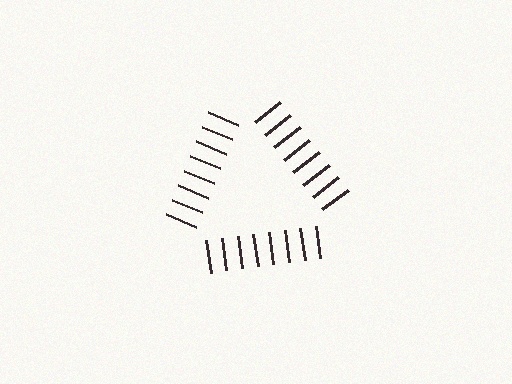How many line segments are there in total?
24 — 8 along each of the 3 edges.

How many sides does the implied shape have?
3 sides — the line-ends trace a triangle.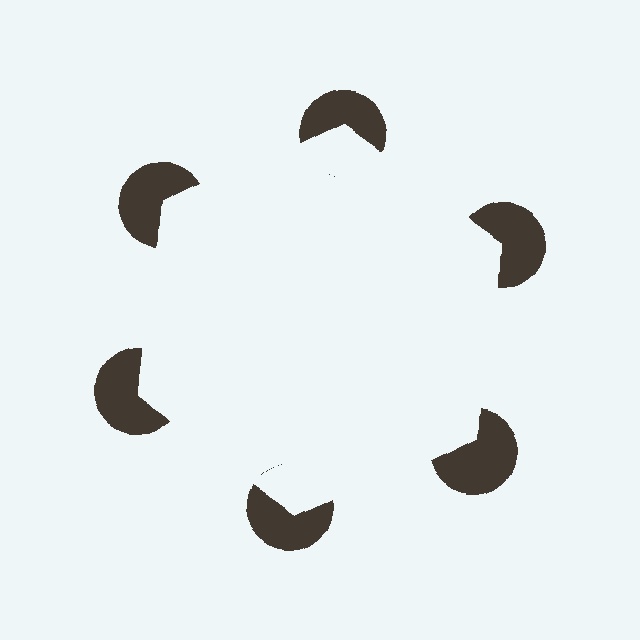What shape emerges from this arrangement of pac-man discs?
An illusory hexagon — its edges are inferred from the aligned wedge cuts in the pac-man discs, not physically drawn.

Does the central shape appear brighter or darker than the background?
It typically appears slightly brighter than the background, even though no actual brightness change is drawn.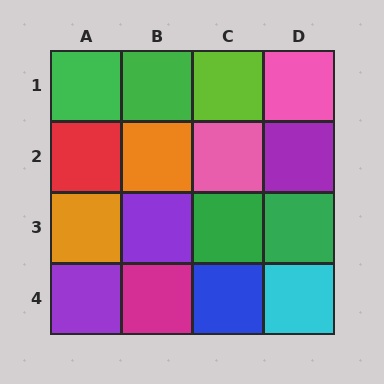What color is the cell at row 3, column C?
Green.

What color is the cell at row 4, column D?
Cyan.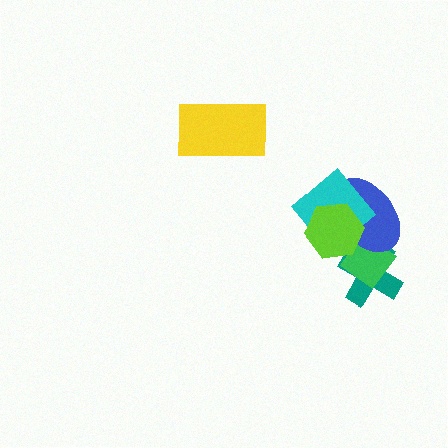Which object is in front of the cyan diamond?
The lime hexagon is in front of the cyan diamond.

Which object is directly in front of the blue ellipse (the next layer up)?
The cyan diamond is directly in front of the blue ellipse.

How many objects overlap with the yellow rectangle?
0 objects overlap with the yellow rectangle.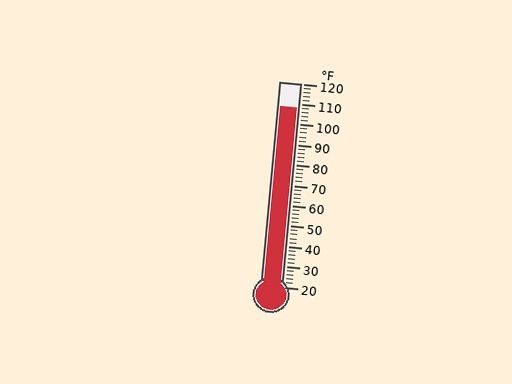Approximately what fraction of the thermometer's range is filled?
The thermometer is filled to approximately 90% of its range.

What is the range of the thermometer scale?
The thermometer scale ranges from 20°F to 120°F.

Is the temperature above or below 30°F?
The temperature is above 30°F.